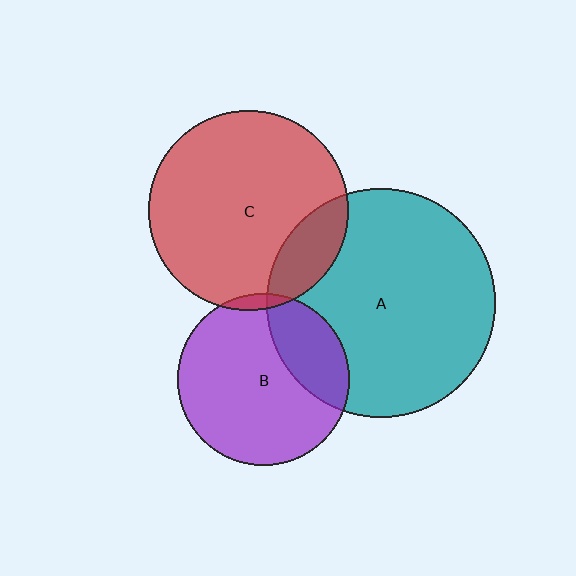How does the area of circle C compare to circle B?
Approximately 1.4 times.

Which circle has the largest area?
Circle A (teal).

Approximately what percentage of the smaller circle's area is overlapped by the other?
Approximately 15%.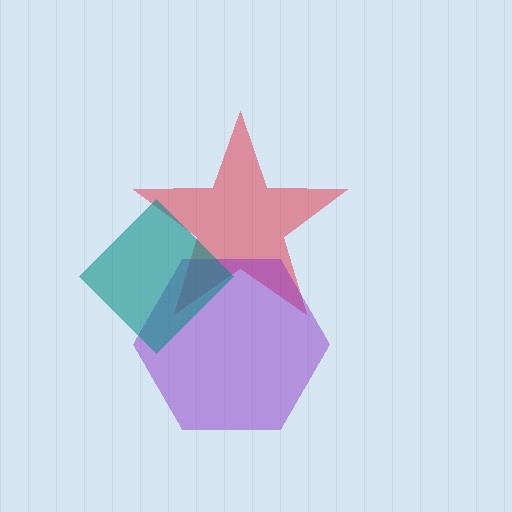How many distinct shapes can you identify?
There are 3 distinct shapes: a red star, a purple hexagon, a teal diamond.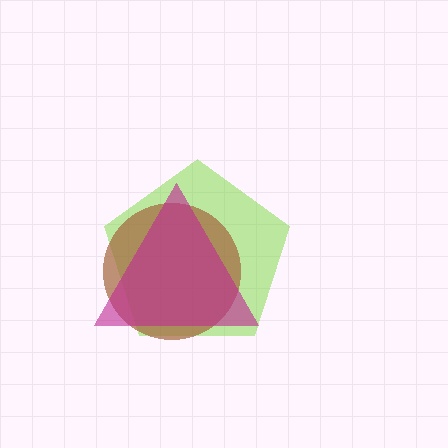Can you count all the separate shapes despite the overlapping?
Yes, there are 3 separate shapes.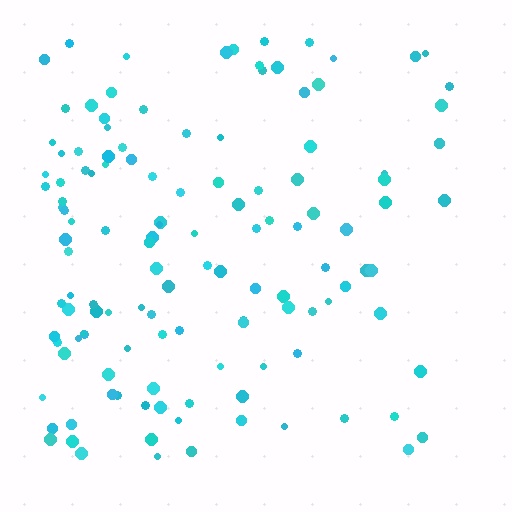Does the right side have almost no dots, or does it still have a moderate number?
Still a moderate number, just noticeably fewer than the left.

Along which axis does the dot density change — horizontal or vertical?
Horizontal.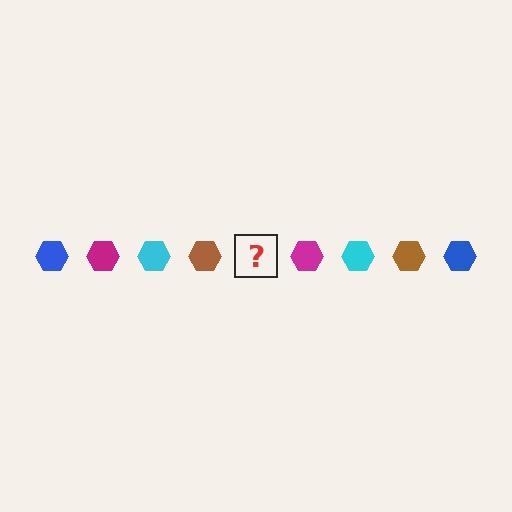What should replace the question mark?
The question mark should be replaced with a blue hexagon.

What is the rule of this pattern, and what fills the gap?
The rule is that the pattern cycles through blue, magenta, cyan, brown hexagons. The gap should be filled with a blue hexagon.